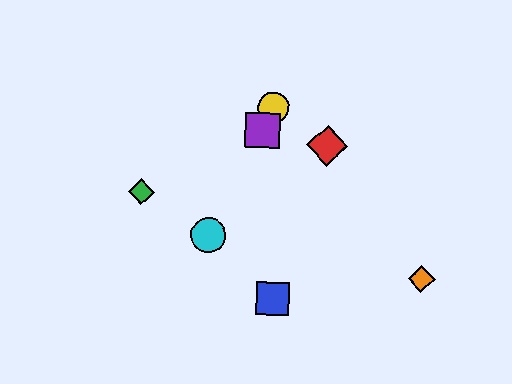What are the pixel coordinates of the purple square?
The purple square is at (262, 130).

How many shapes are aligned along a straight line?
3 shapes (the yellow circle, the purple square, the cyan circle) are aligned along a straight line.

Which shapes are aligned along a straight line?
The yellow circle, the purple square, the cyan circle are aligned along a straight line.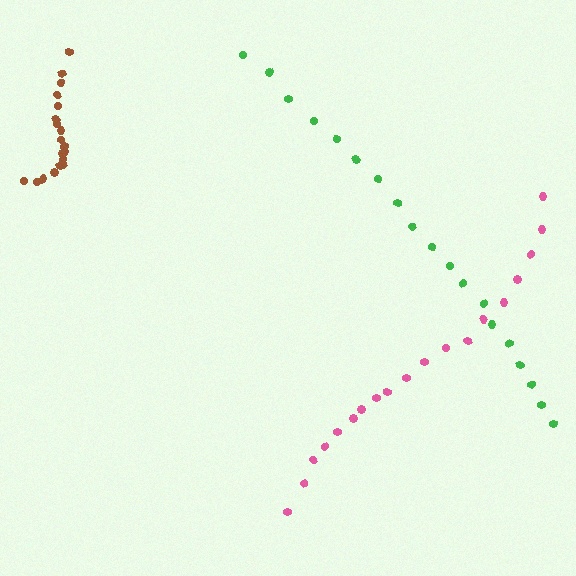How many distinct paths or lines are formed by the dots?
There are 3 distinct paths.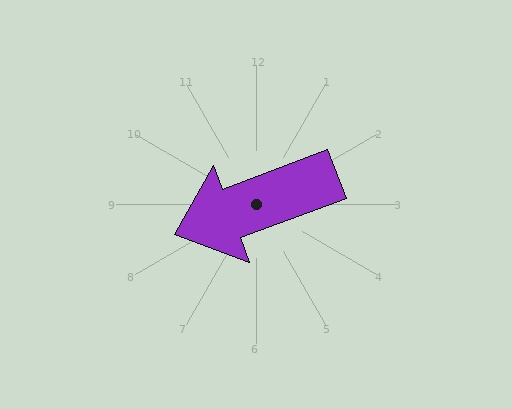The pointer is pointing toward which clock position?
Roughly 8 o'clock.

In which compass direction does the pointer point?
West.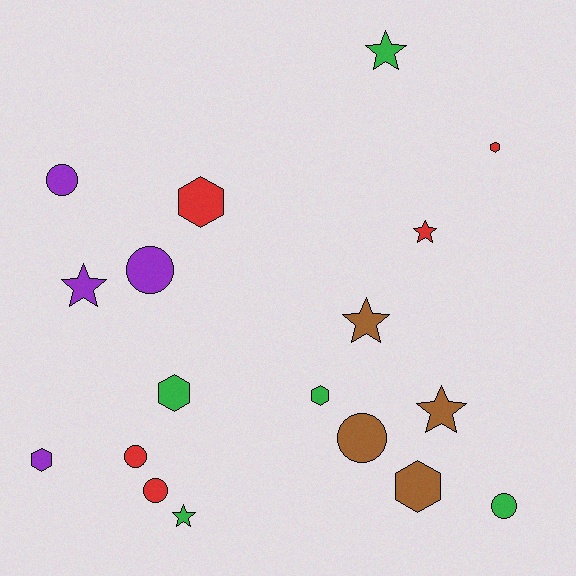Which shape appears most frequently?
Star, with 6 objects.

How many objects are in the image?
There are 18 objects.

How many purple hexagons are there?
There is 1 purple hexagon.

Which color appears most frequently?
Red, with 5 objects.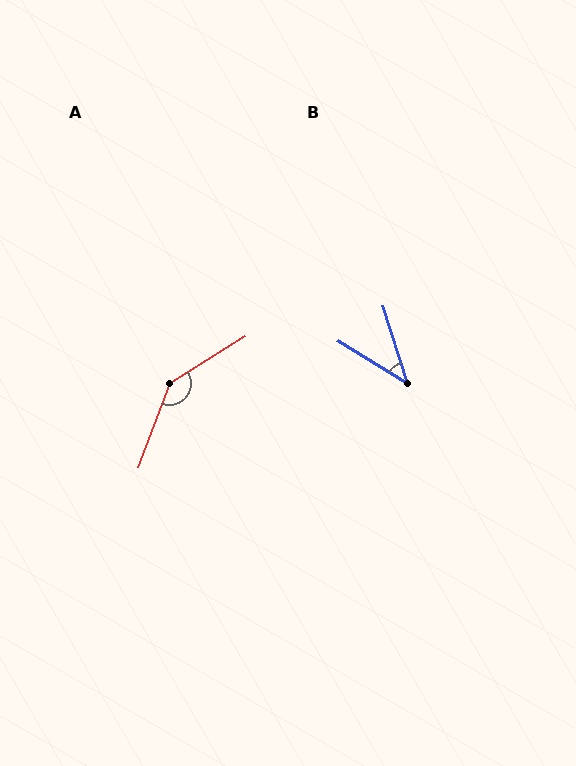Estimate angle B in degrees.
Approximately 41 degrees.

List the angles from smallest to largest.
B (41°), A (143°).